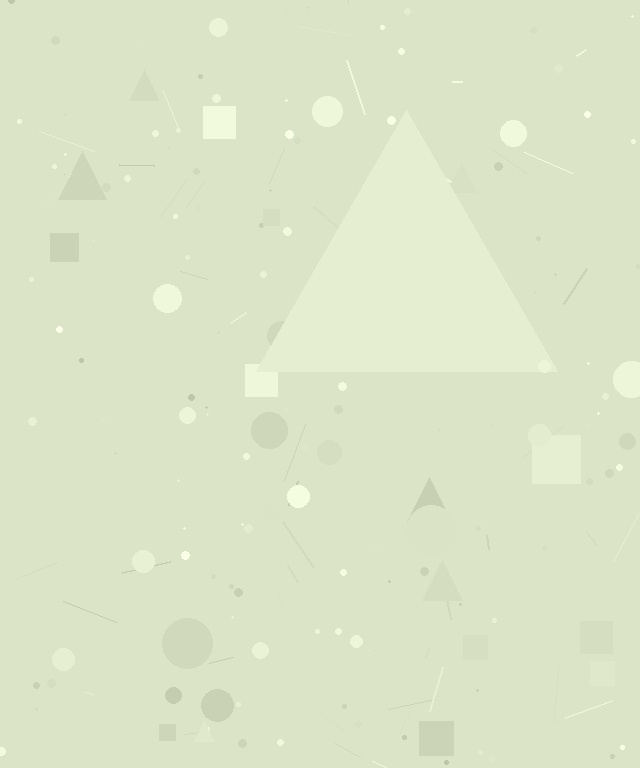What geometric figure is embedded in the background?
A triangle is embedded in the background.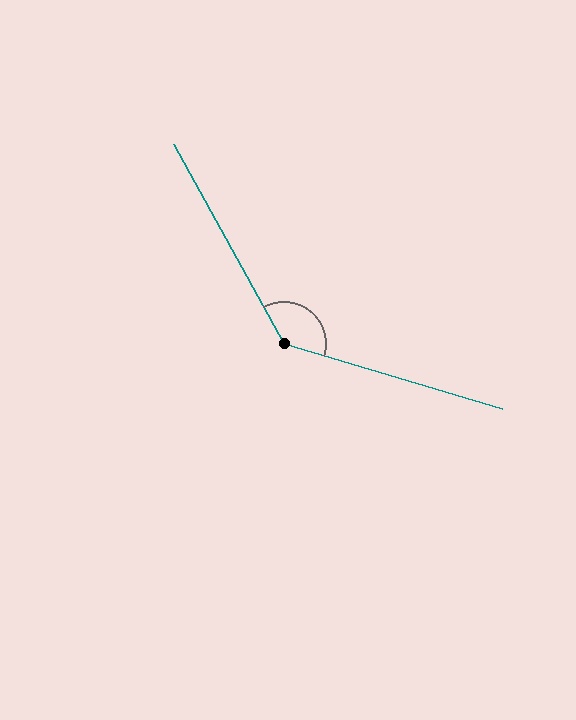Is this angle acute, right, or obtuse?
It is obtuse.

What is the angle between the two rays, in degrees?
Approximately 135 degrees.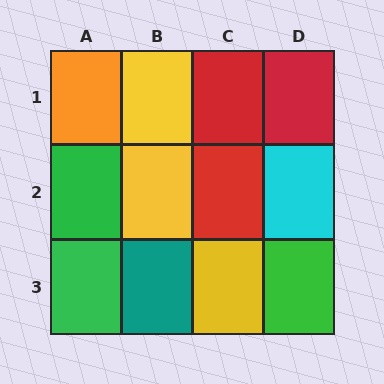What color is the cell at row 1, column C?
Red.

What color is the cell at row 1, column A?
Orange.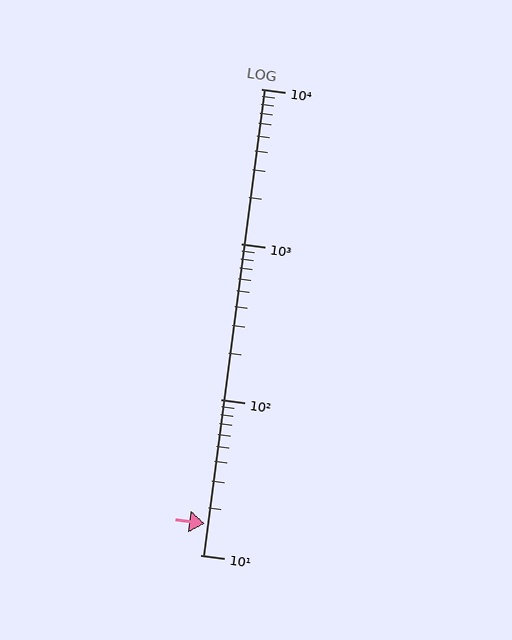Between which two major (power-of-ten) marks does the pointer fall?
The pointer is between 10 and 100.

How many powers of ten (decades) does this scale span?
The scale spans 3 decades, from 10 to 10000.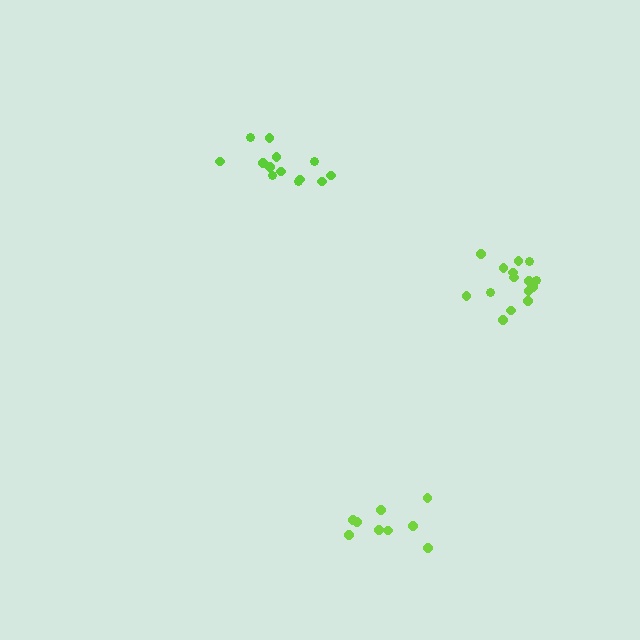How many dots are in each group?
Group 1: 15 dots, Group 2: 9 dots, Group 3: 13 dots (37 total).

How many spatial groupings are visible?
There are 3 spatial groupings.